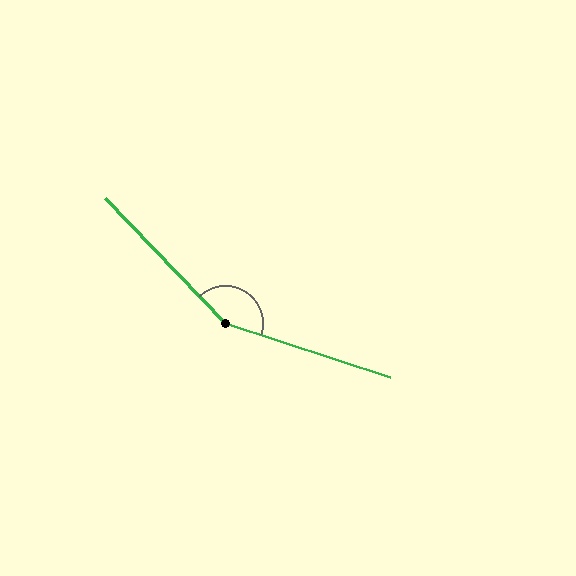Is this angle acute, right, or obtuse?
It is obtuse.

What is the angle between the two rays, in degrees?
Approximately 152 degrees.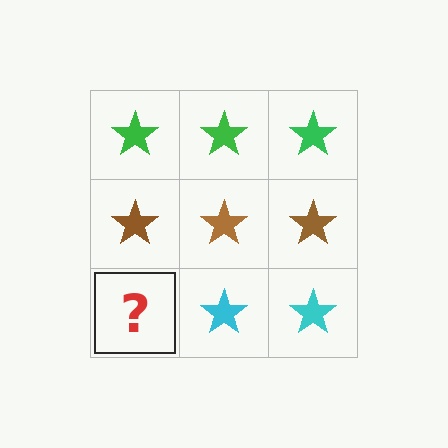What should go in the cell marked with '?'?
The missing cell should contain a cyan star.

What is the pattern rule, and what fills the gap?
The rule is that each row has a consistent color. The gap should be filled with a cyan star.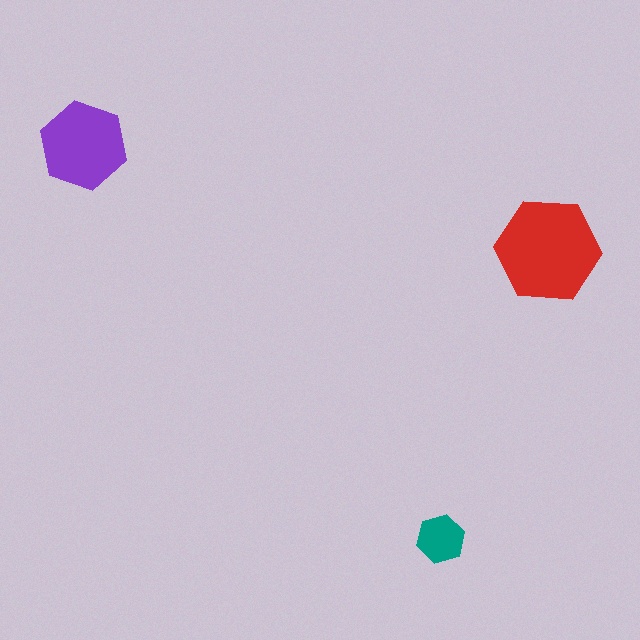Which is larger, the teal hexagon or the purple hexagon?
The purple one.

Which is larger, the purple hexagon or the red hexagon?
The red one.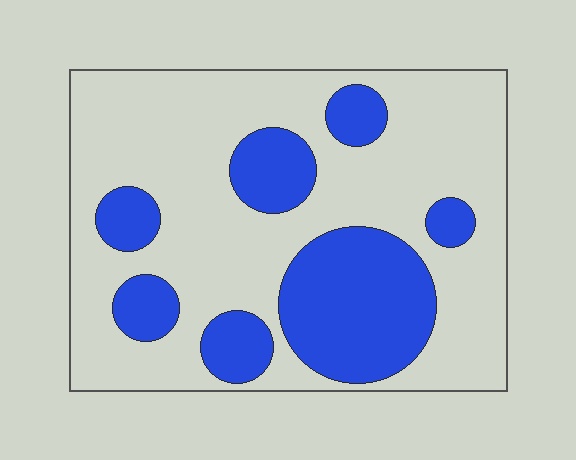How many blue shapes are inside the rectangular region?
7.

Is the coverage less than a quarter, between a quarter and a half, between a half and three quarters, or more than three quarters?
Between a quarter and a half.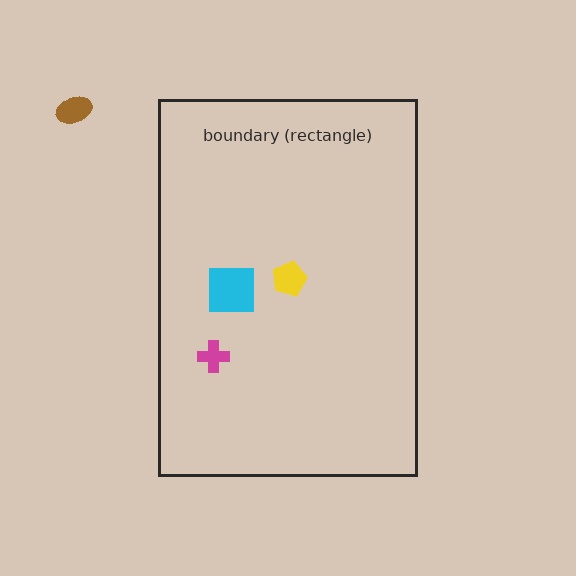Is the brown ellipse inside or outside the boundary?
Outside.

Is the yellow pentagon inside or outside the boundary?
Inside.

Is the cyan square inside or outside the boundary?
Inside.